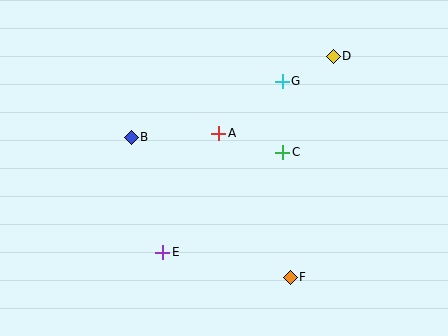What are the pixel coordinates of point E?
Point E is at (163, 252).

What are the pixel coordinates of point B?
Point B is at (131, 137).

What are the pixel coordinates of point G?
Point G is at (282, 81).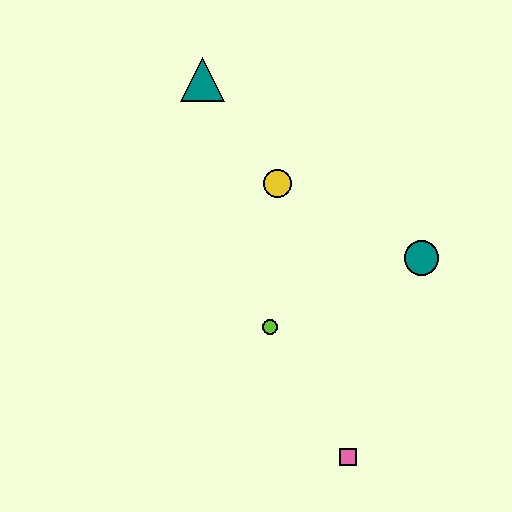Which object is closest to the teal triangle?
The yellow circle is closest to the teal triangle.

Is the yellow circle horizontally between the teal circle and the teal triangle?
Yes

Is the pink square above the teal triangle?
No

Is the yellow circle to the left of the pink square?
Yes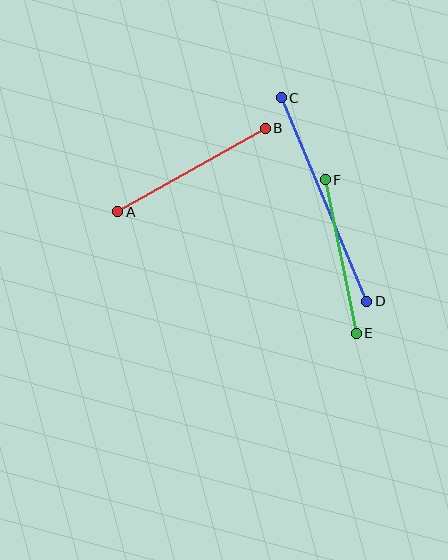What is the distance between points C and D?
The distance is approximately 221 pixels.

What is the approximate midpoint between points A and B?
The midpoint is at approximately (192, 170) pixels.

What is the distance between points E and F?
The distance is approximately 157 pixels.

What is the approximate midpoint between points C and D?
The midpoint is at approximately (324, 200) pixels.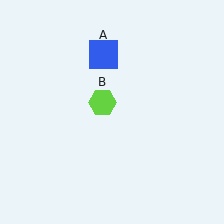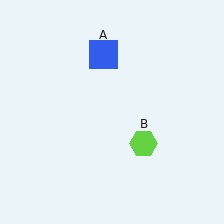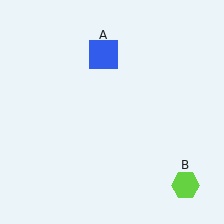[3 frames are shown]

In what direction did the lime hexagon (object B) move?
The lime hexagon (object B) moved down and to the right.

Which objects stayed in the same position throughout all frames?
Blue square (object A) remained stationary.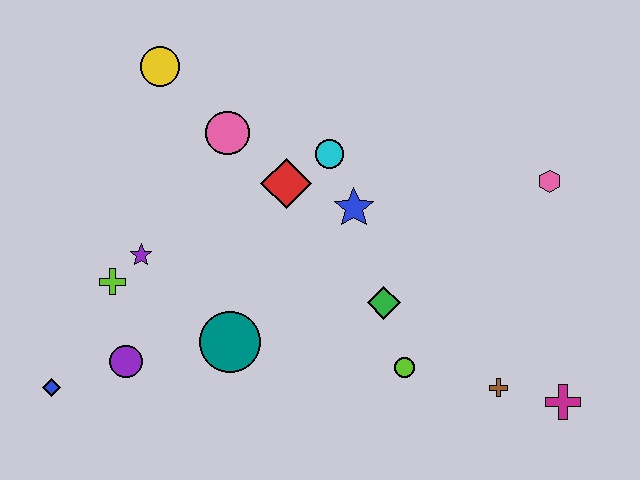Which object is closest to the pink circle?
The red diamond is closest to the pink circle.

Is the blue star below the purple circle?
No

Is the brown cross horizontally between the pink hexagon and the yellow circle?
Yes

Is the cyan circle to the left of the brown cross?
Yes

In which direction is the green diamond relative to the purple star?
The green diamond is to the right of the purple star.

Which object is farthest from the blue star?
The blue diamond is farthest from the blue star.